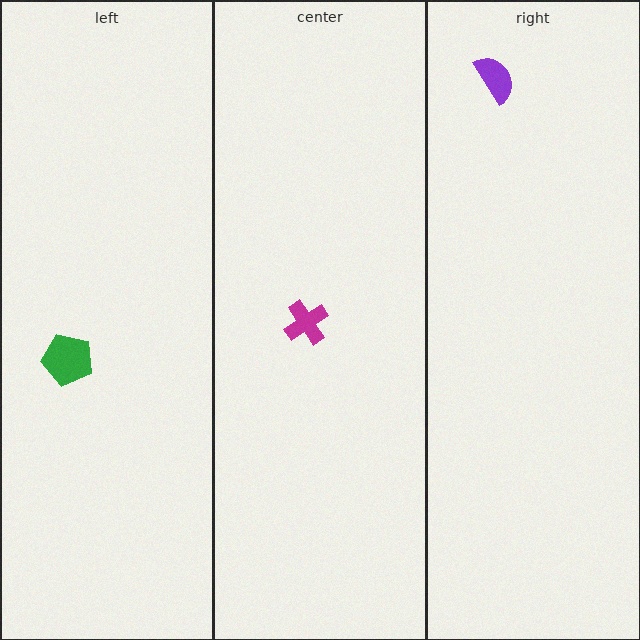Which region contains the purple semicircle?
The right region.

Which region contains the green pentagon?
The left region.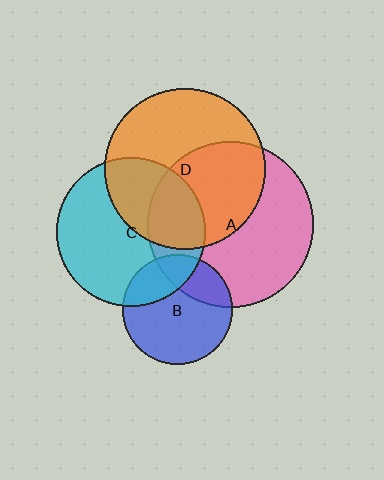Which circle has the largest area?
Circle A (pink).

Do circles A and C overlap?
Yes.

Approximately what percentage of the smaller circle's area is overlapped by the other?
Approximately 30%.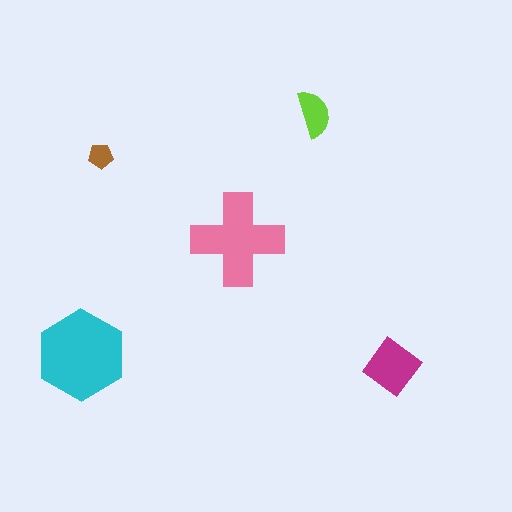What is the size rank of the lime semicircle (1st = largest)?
4th.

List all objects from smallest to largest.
The brown pentagon, the lime semicircle, the magenta diamond, the pink cross, the cyan hexagon.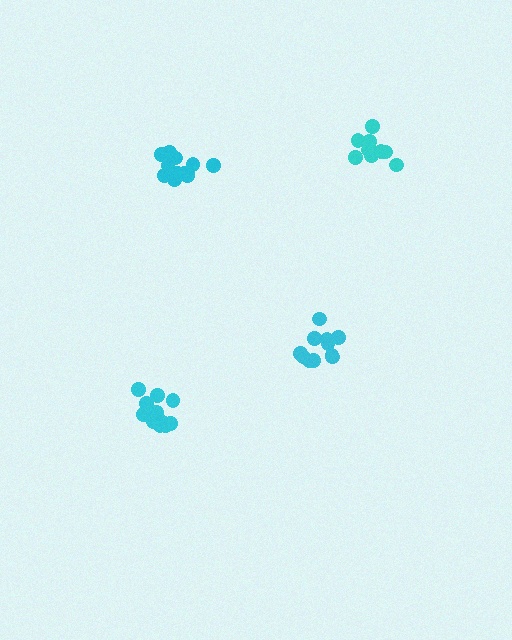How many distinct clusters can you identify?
There are 4 distinct clusters.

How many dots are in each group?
Group 1: 11 dots, Group 2: 10 dots, Group 3: 13 dots, Group 4: 12 dots (46 total).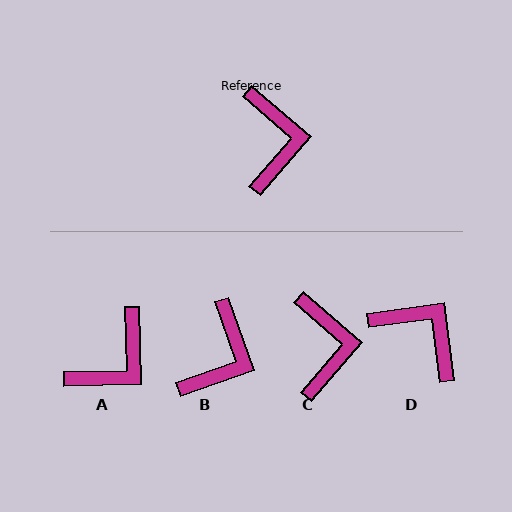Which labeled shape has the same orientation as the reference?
C.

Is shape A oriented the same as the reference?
No, it is off by about 48 degrees.